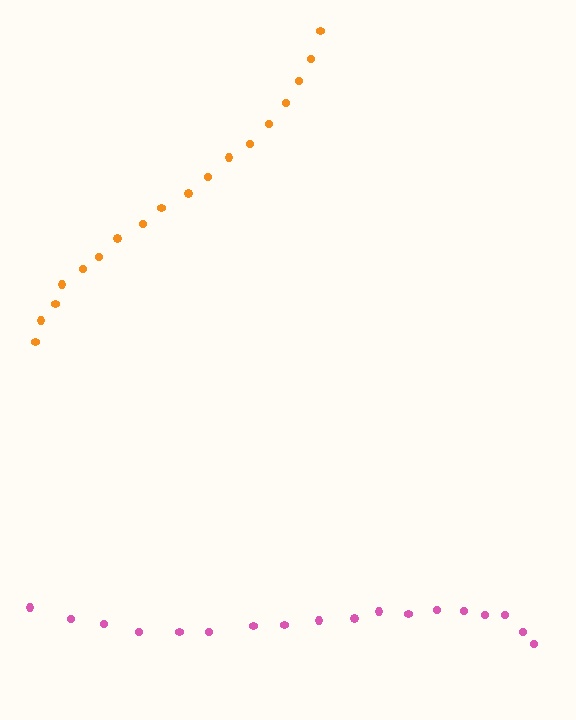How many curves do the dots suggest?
There are 2 distinct paths.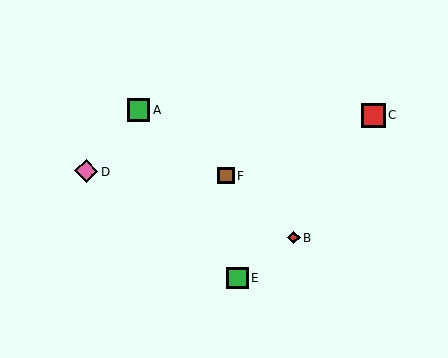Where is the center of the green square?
The center of the green square is at (138, 110).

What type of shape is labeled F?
Shape F is a brown square.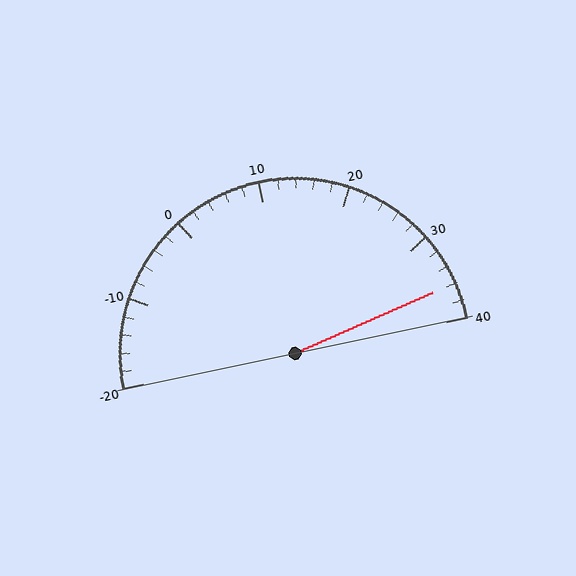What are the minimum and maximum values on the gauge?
The gauge ranges from -20 to 40.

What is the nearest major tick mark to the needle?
The nearest major tick mark is 40.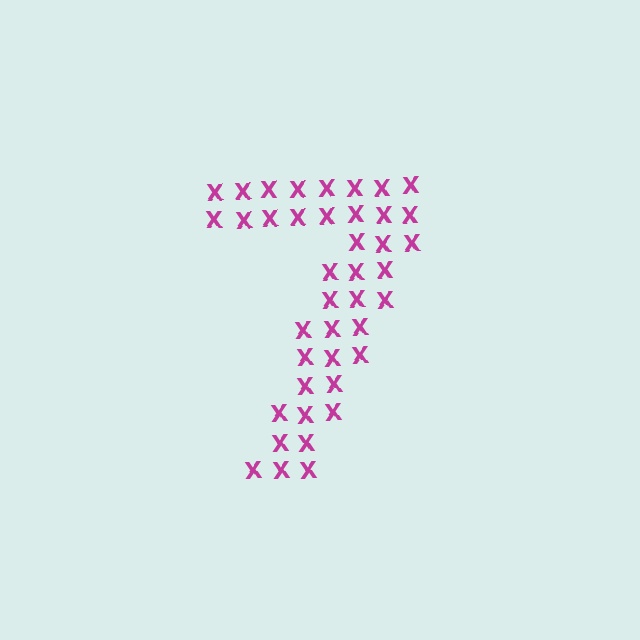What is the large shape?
The large shape is the digit 7.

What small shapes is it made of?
It is made of small letter X's.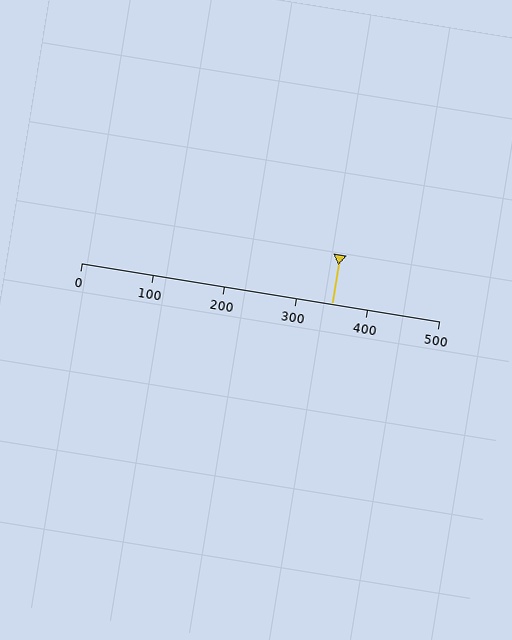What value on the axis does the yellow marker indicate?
The marker indicates approximately 350.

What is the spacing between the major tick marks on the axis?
The major ticks are spaced 100 apart.